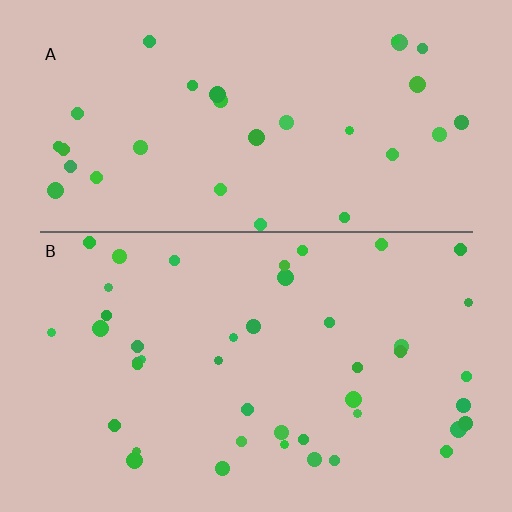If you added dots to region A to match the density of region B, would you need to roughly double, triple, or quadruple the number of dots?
Approximately double.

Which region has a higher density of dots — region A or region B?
B (the bottom).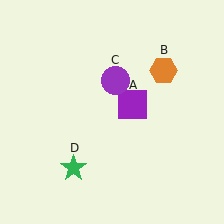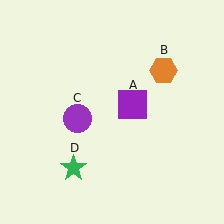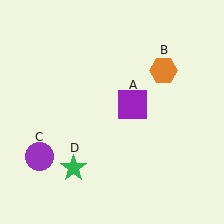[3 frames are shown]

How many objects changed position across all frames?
1 object changed position: purple circle (object C).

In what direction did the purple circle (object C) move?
The purple circle (object C) moved down and to the left.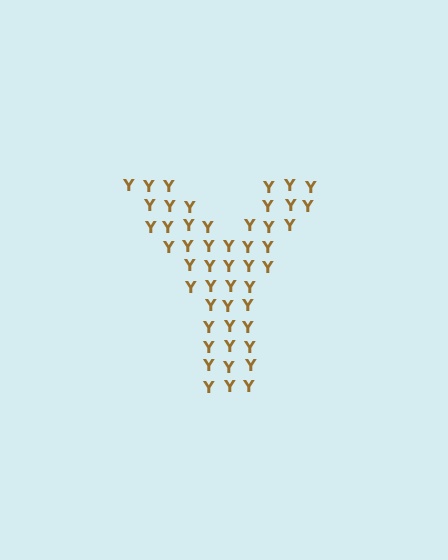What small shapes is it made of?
It is made of small letter Y's.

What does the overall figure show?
The overall figure shows the letter Y.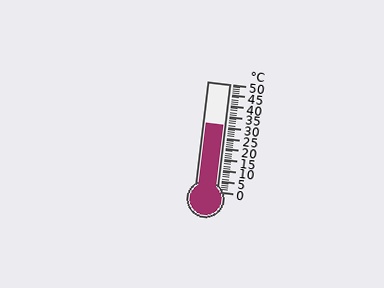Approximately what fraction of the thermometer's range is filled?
The thermometer is filled to approximately 60% of its range.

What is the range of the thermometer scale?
The thermometer scale ranges from 0°C to 50°C.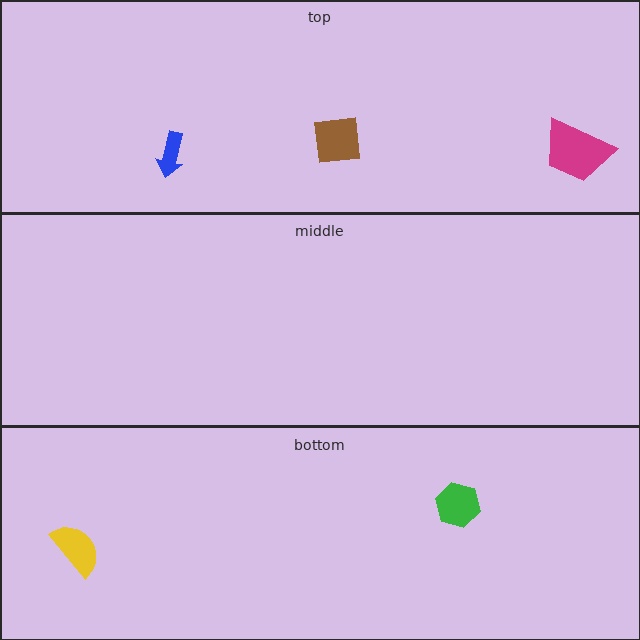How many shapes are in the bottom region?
2.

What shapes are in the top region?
The blue arrow, the magenta trapezoid, the brown square.